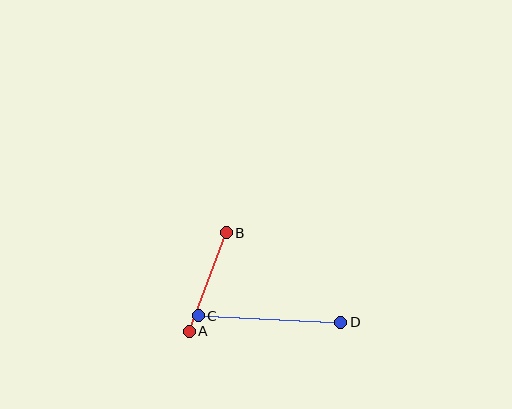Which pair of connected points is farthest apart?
Points C and D are farthest apart.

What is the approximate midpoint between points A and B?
The midpoint is at approximately (208, 282) pixels.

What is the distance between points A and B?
The distance is approximately 105 pixels.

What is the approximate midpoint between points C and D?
The midpoint is at approximately (270, 319) pixels.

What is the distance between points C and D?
The distance is approximately 142 pixels.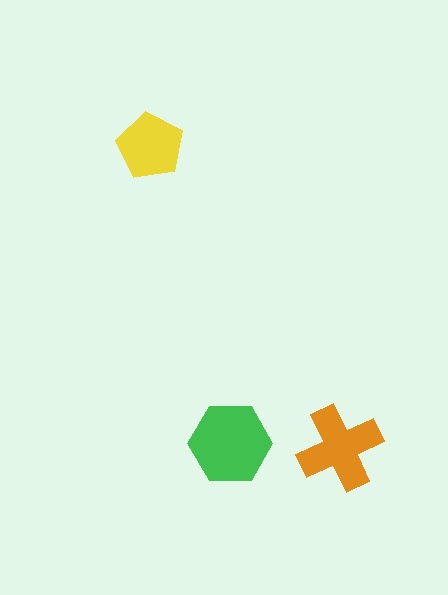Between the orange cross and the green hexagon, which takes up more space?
The green hexagon.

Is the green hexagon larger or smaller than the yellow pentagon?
Larger.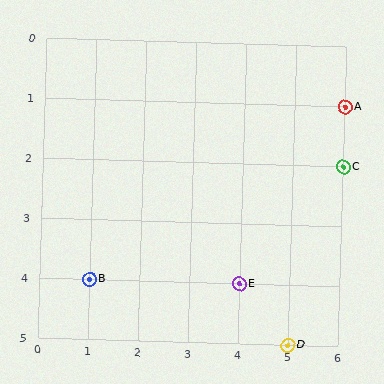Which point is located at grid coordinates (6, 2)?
Point C is at (6, 2).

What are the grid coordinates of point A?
Point A is at grid coordinates (6, 1).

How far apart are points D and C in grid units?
Points D and C are 1 column and 3 rows apart (about 3.2 grid units diagonally).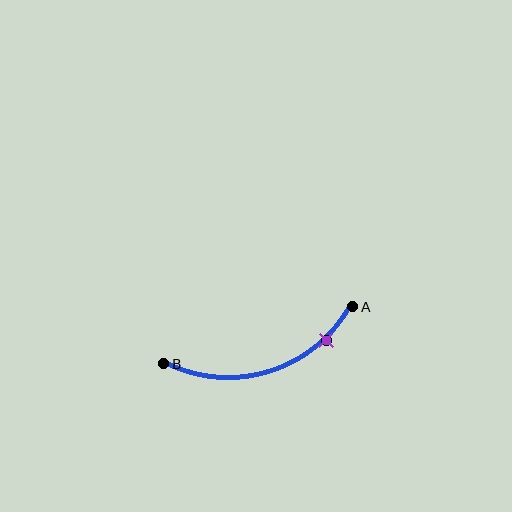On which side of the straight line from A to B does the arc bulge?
The arc bulges below the straight line connecting A and B.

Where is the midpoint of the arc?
The arc midpoint is the point on the curve farthest from the straight line joining A and B. It sits below that line.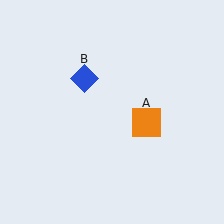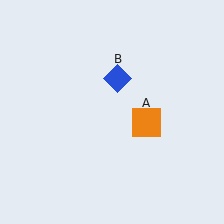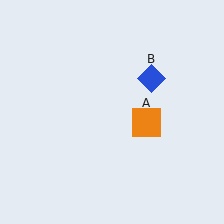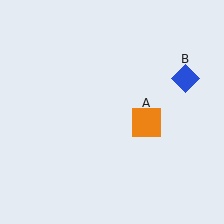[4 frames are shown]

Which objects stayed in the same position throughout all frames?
Orange square (object A) remained stationary.